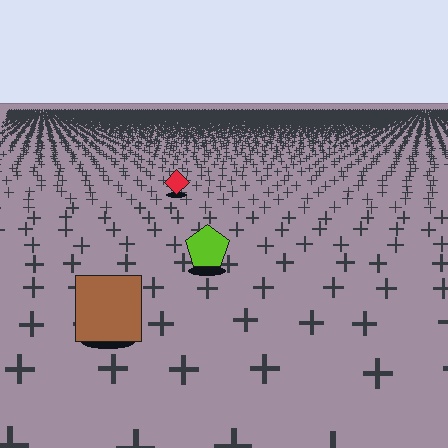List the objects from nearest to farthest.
From nearest to farthest: the brown square, the lime pentagon, the red diamond.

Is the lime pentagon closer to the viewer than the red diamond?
Yes. The lime pentagon is closer — you can tell from the texture gradient: the ground texture is coarser near it.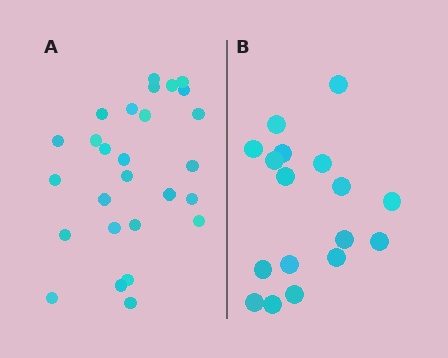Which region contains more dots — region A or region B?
Region A (the left region) has more dots.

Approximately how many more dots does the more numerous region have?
Region A has roughly 10 or so more dots than region B.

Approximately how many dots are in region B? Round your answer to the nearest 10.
About 20 dots. (The exact count is 17, which rounds to 20.)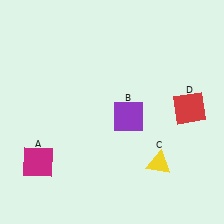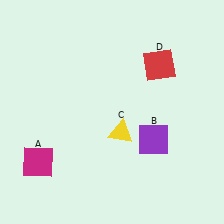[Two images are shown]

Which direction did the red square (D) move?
The red square (D) moved up.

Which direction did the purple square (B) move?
The purple square (B) moved right.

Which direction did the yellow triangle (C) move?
The yellow triangle (C) moved left.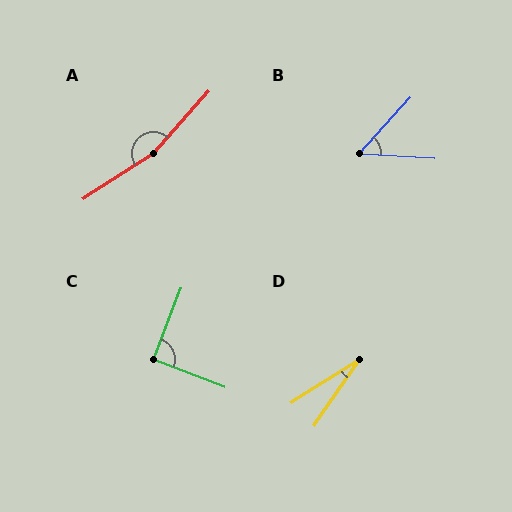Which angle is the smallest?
D, at approximately 23 degrees.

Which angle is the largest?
A, at approximately 164 degrees.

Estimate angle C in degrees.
Approximately 90 degrees.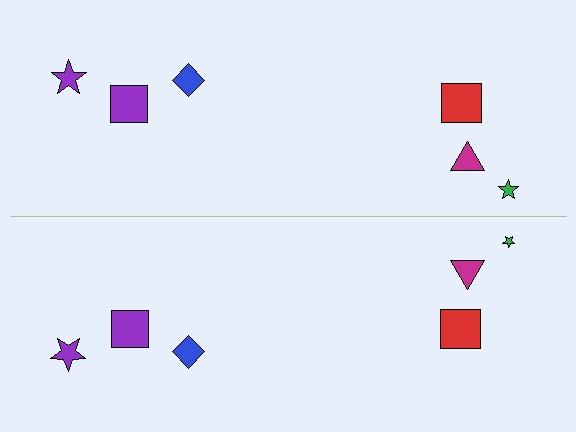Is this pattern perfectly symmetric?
No, the pattern is not perfectly symmetric. The green star on the bottom side has a different size than its mirror counterpart.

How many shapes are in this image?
There are 12 shapes in this image.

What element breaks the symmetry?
The green star on the bottom side has a different size than its mirror counterpart.